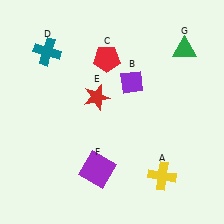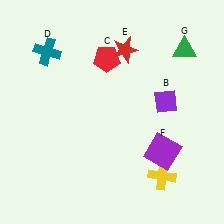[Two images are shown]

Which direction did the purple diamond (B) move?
The purple diamond (B) moved right.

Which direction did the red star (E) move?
The red star (E) moved up.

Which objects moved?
The objects that moved are: the purple diamond (B), the red star (E), the purple square (F).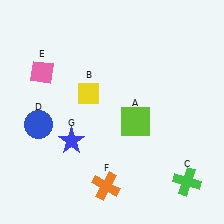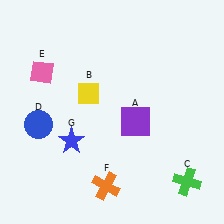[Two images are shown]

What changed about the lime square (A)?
In Image 1, A is lime. In Image 2, it changed to purple.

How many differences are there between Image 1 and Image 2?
There is 1 difference between the two images.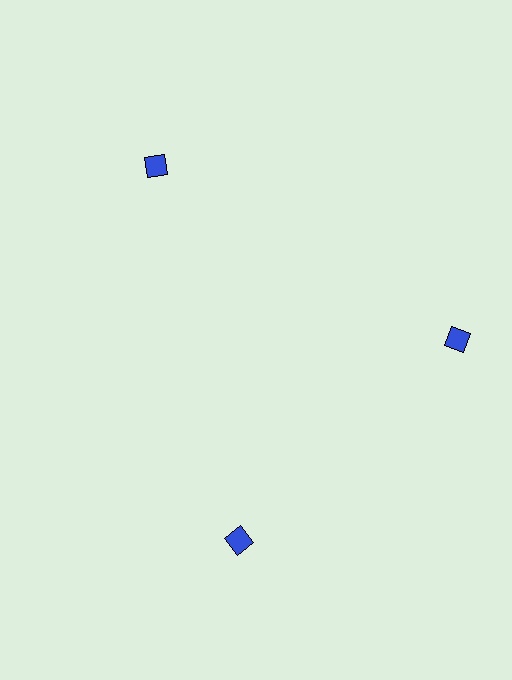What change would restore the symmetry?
The symmetry would be restored by rotating it back into even spacing with its neighbors so that all 3 squares sit at equal angles and equal distance from the center.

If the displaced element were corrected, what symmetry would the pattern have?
It would have 3-fold rotational symmetry — the pattern would map onto itself every 120 degrees.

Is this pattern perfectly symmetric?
No. The 3 blue squares are arranged in a ring, but one element near the 7 o'clock position is rotated out of alignment along the ring, breaking the 3-fold rotational symmetry.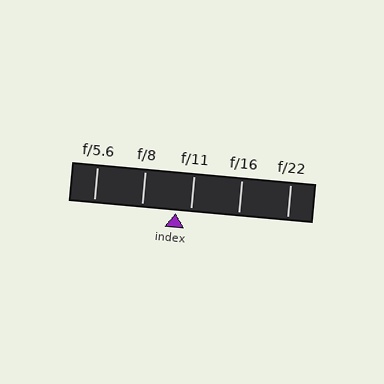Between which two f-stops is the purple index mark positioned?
The index mark is between f/8 and f/11.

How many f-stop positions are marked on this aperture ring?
There are 5 f-stop positions marked.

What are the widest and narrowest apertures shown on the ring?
The widest aperture shown is f/5.6 and the narrowest is f/22.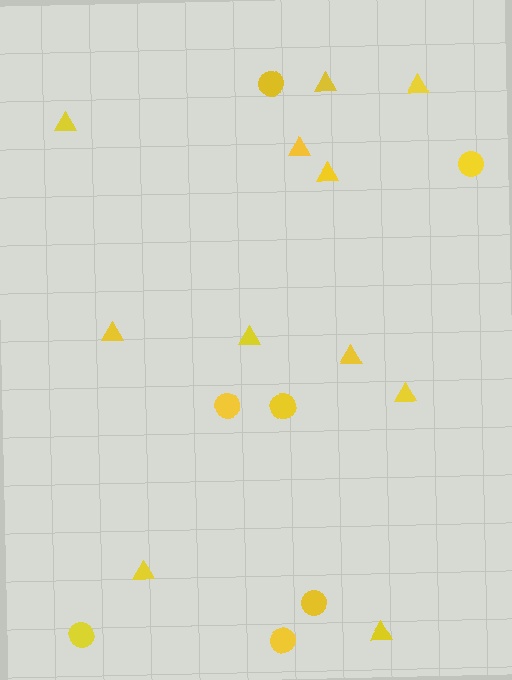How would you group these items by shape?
There are 2 groups: one group of triangles (11) and one group of circles (7).